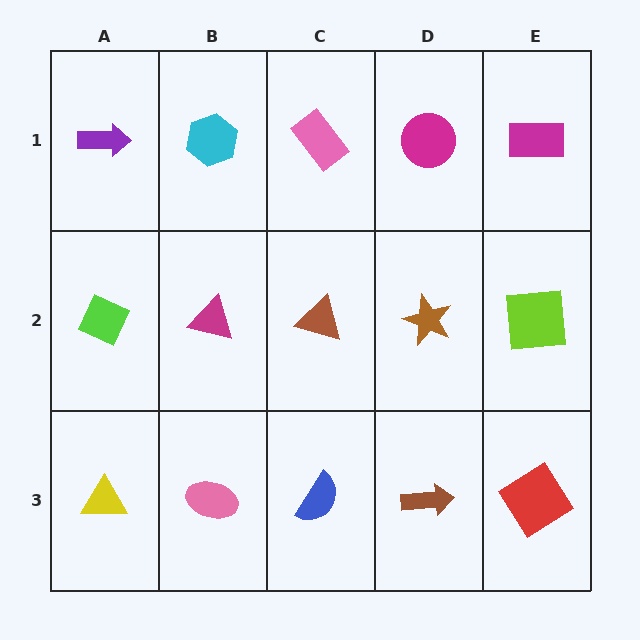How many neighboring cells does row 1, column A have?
2.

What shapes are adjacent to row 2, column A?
A purple arrow (row 1, column A), a yellow triangle (row 3, column A), a magenta triangle (row 2, column B).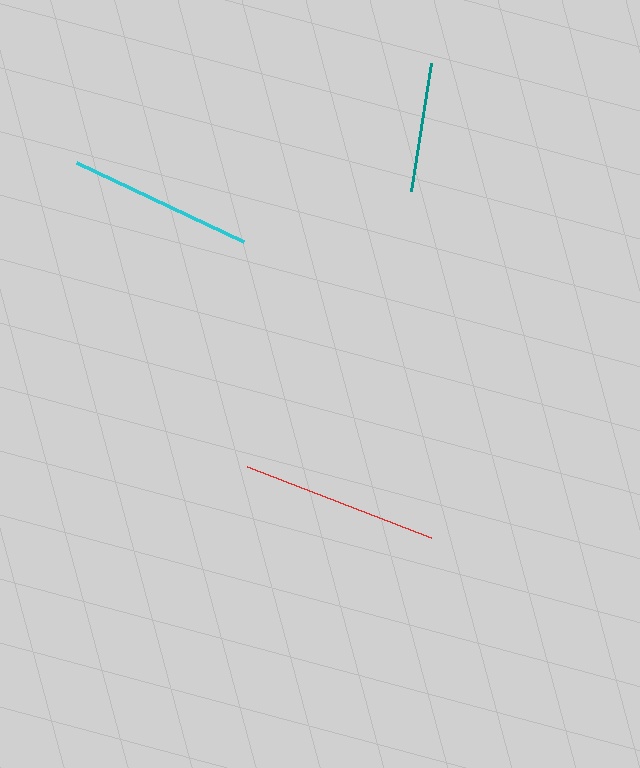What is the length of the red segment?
The red segment is approximately 197 pixels long.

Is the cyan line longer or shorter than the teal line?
The cyan line is longer than the teal line.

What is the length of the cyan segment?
The cyan segment is approximately 185 pixels long.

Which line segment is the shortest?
The teal line is the shortest at approximately 130 pixels.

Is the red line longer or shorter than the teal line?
The red line is longer than the teal line.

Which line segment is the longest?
The red line is the longest at approximately 197 pixels.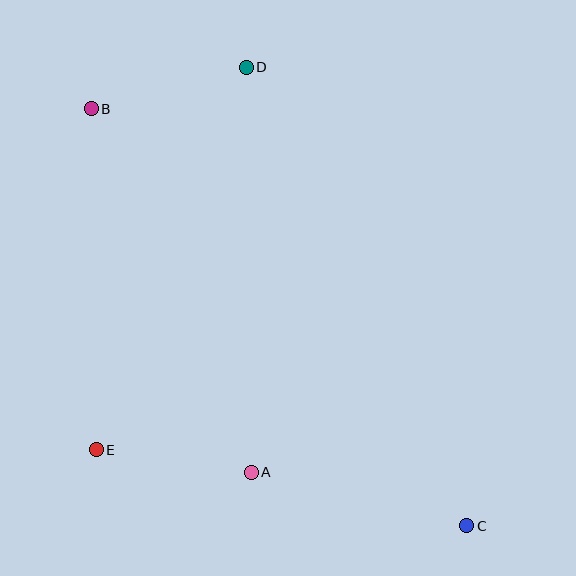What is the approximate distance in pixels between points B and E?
The distance between B and E is approximately 341 pixels.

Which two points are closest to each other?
Points A and E are closest to each other.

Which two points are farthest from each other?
Points B and C are farthest from each other.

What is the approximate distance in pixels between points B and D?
The distance between B and D is approximately 160 pixels.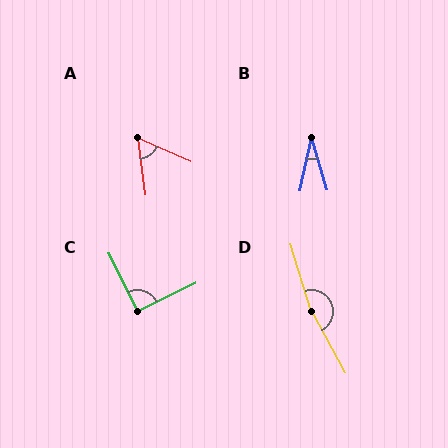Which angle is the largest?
D, at approximately 168 degrees.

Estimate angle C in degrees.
Approximately 90 degrees.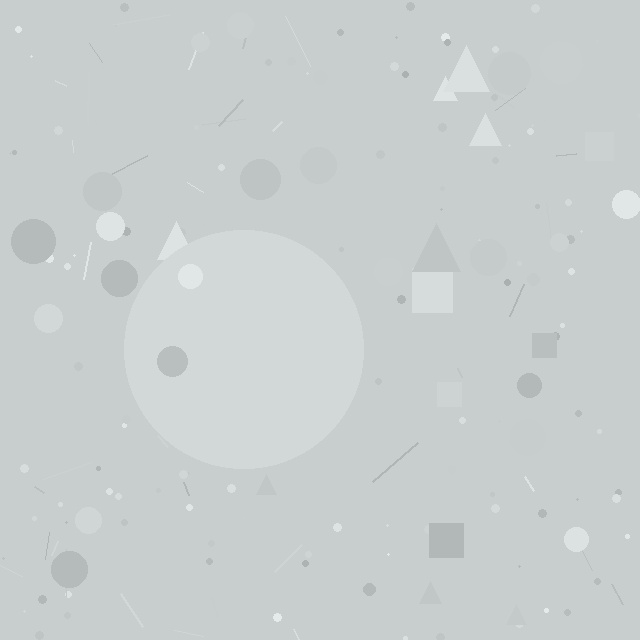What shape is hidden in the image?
A circle is hidden in the image.